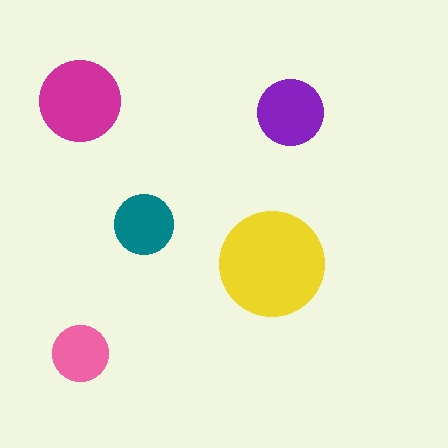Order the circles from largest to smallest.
the yellow one, the magenta one, the purple one, the teal one, the pink one.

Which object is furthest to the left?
The magenta circle is leftmost.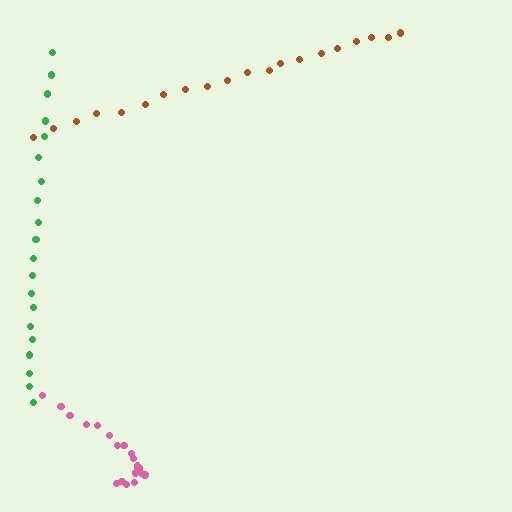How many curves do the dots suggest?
There are 3 distinct paths.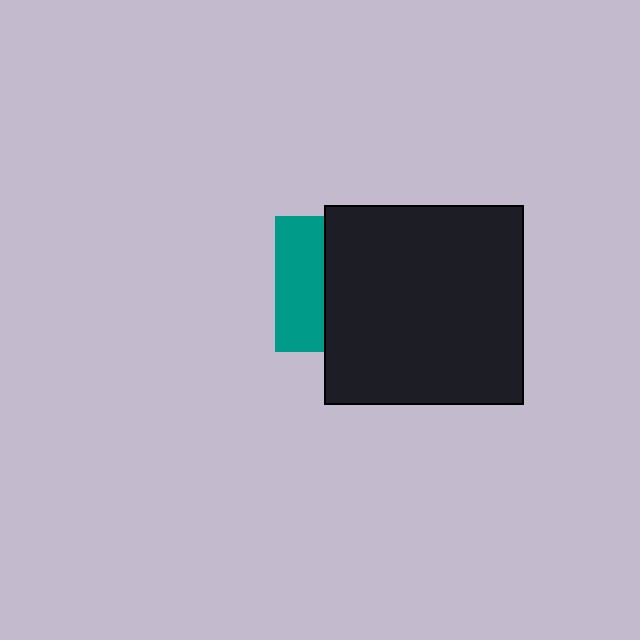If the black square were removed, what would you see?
You would see the complete teal square.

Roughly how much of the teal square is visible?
A small part of it is visible (roughly 36%).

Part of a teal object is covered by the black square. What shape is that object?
It is a square.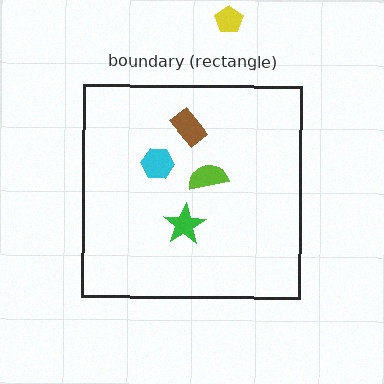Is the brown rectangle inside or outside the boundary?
Inside.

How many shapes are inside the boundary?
4 inside, 1 outside.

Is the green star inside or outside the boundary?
Inside.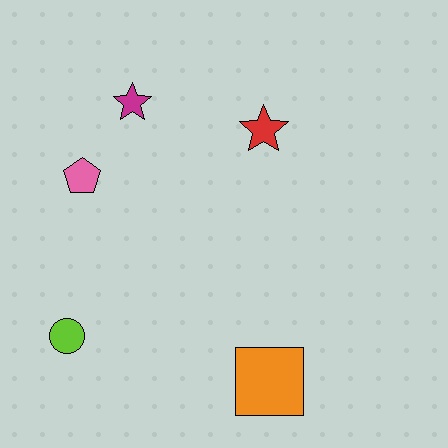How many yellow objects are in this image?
There are no yellow objects.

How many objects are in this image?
There are 5 objects.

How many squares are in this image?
There is 1 square.